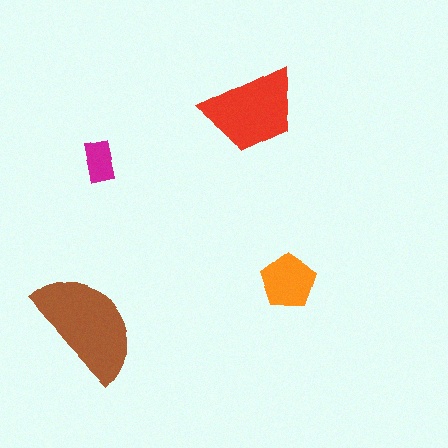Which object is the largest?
The brown semicircle.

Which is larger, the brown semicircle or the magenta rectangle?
The brown semicircle.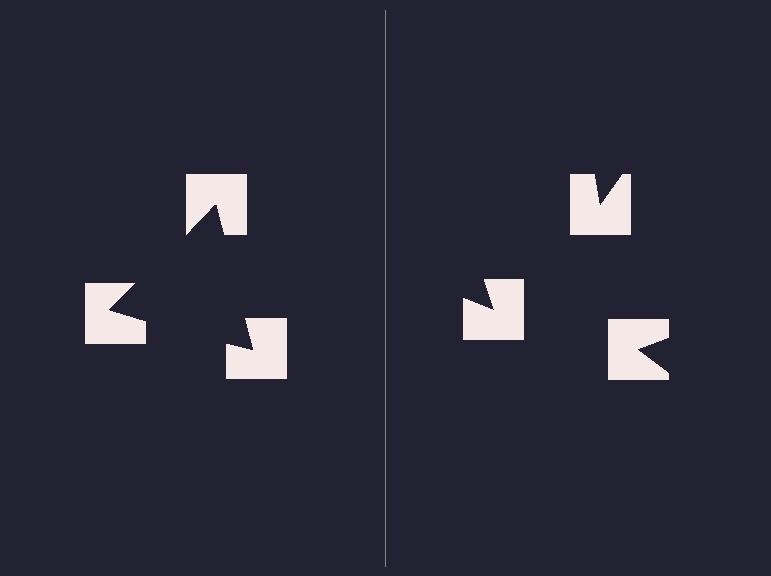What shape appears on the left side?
An illusory triangle.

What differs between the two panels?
The notched squares are positioned identically on both sides; only the wedge orientations differ. On the left they align to a triangle; on the right they are misaligned.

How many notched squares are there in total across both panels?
6 — 3 on each side.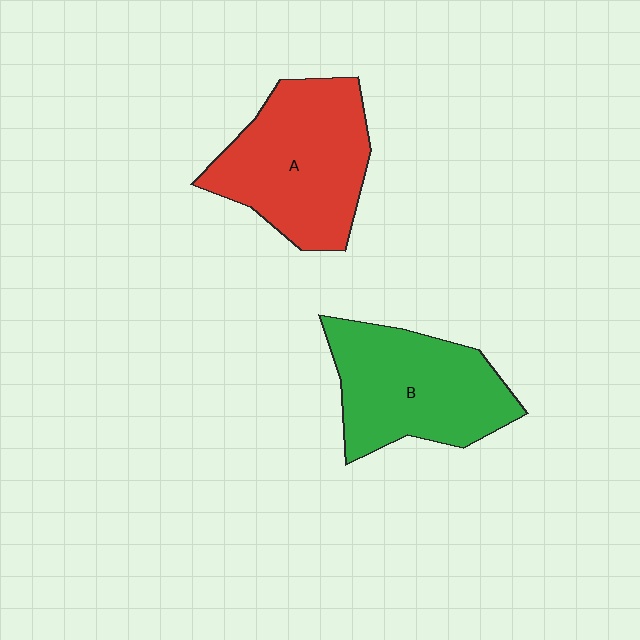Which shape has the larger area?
Shape A (red).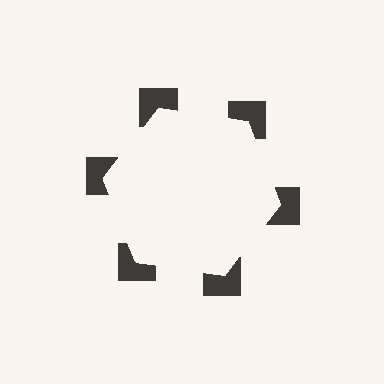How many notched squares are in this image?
There are 6 — one at each vertex of the illusory hexagon.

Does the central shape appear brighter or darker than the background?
It typically appears slightly brighter than the background, even though no actual brightness change is drawn.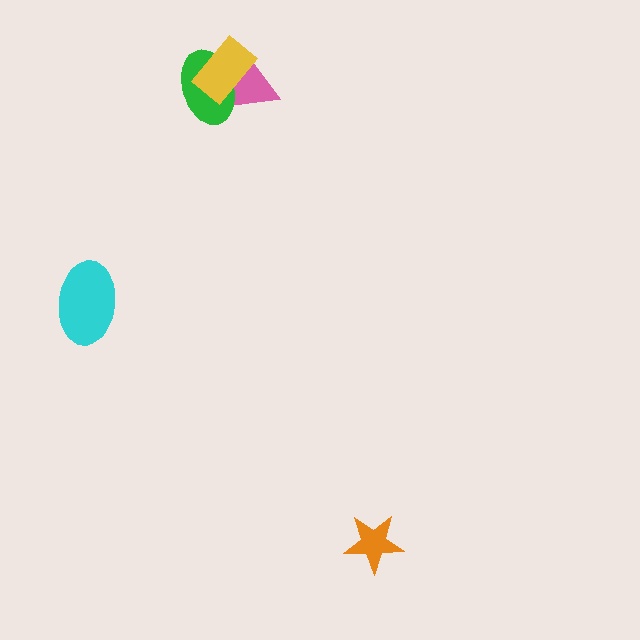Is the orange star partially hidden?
No, no other shape covers it.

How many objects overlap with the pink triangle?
2 objects overlap with the pink triangle.